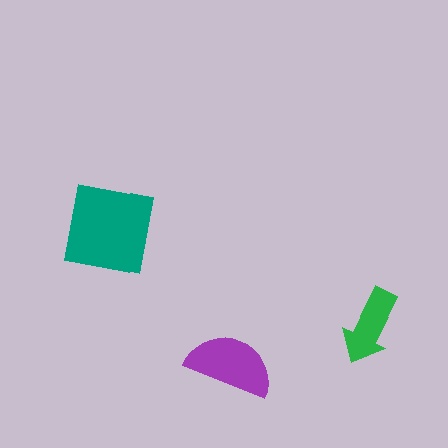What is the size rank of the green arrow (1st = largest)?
3rd.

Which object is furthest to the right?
The green arrow is rightmost.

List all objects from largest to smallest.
The teal square, the purple semicircle, the green arrow.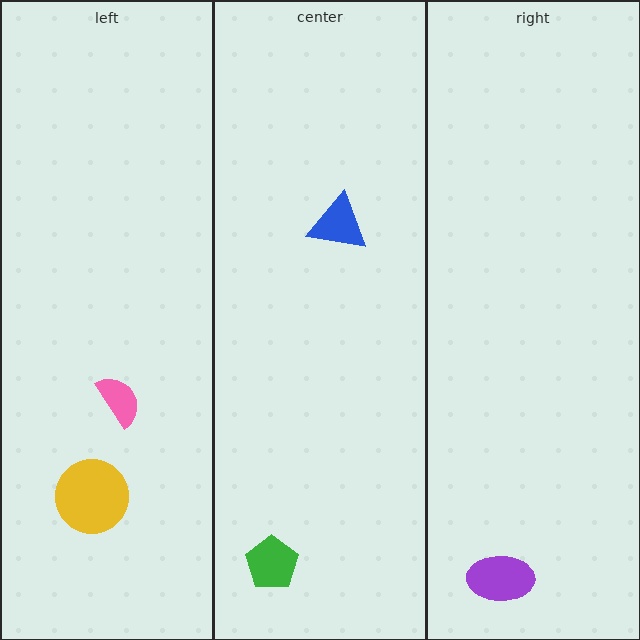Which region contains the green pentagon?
The center region.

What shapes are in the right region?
The purple ellipse.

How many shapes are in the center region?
2.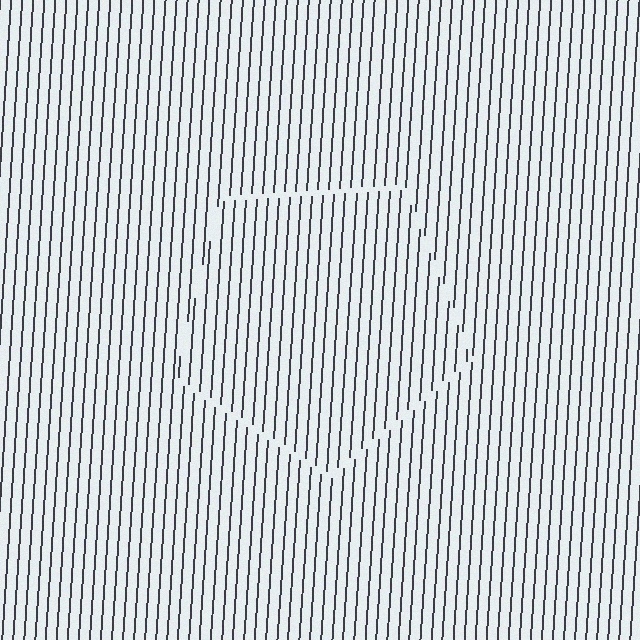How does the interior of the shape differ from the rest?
The interior of the shape contains the same grating, shifted by half a period — the contour is defined by the phase discontinuity where line-ends from the inner and outer gratings abut.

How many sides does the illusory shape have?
5 sides — the line-ends trace a pentagon.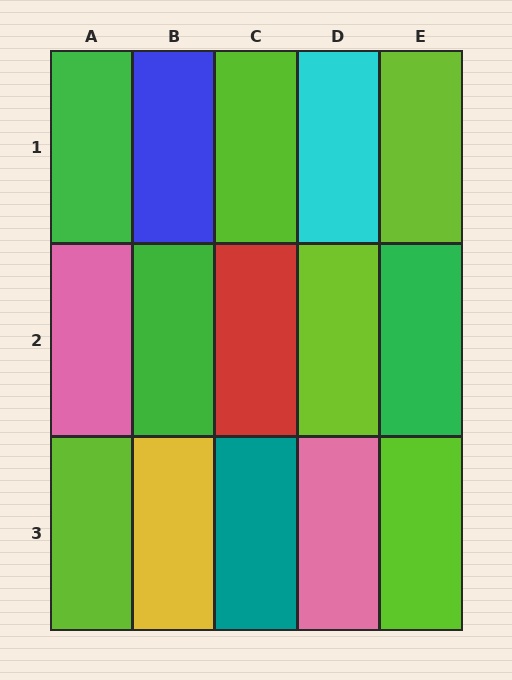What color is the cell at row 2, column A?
Pink.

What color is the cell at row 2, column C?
Red.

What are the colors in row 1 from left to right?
Green, blue, lime, cyan, lime.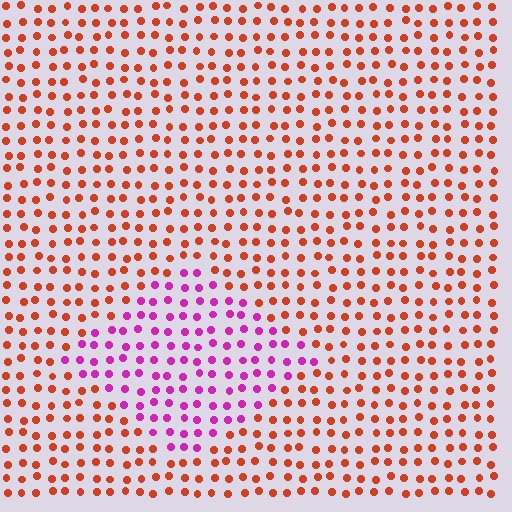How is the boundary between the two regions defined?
The boundary is defined purely by a slight shift in hue (about 61 degrees). Spacing, size, and orientation are identical on both sides.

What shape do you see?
I see a diamond.